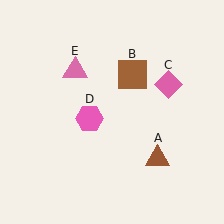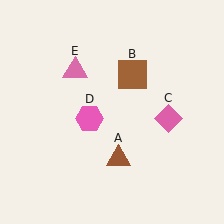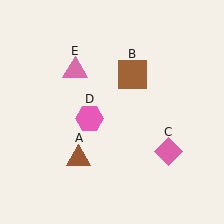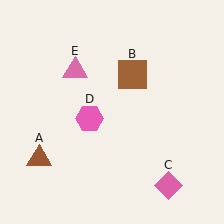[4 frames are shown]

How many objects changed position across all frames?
2 objects changed position: brown triangle (object A), pink diamond (object C).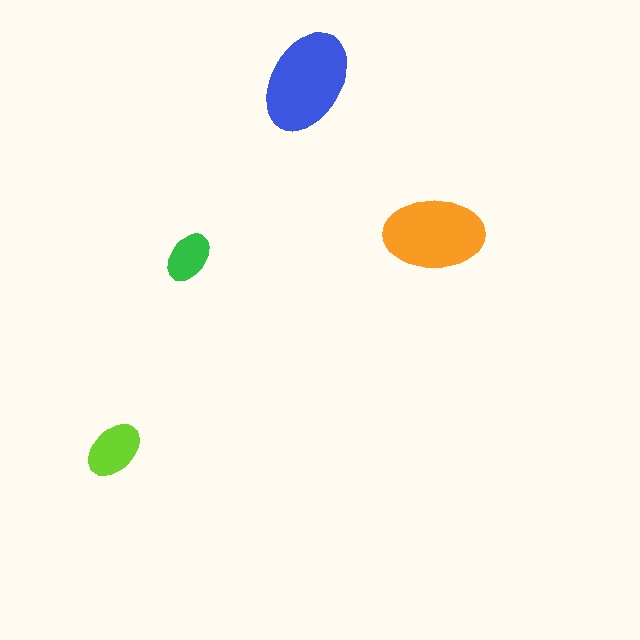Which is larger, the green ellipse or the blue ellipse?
The blue one.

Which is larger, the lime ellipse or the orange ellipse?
The orange one.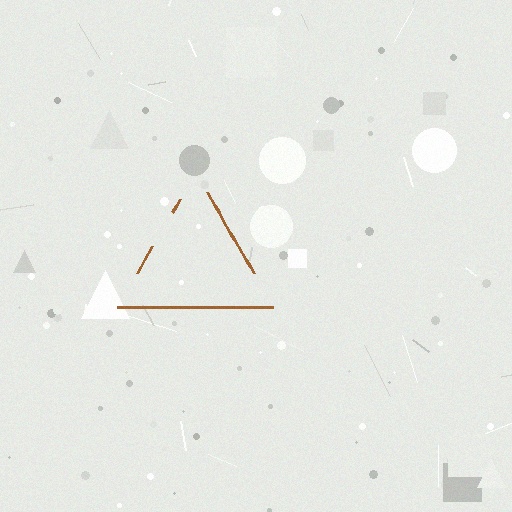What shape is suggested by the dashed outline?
The dashed outline suggests a triangle.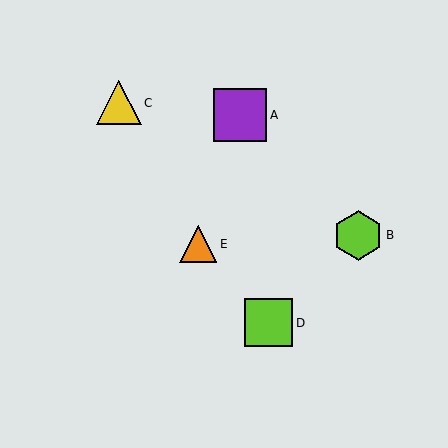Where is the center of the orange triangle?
The center of the orange triangle is at (198, 244).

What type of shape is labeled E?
Shape E is an orange triangle.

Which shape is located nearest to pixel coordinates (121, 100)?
The yellow triangle (labeled C) at (119, 103) is nearest to that location.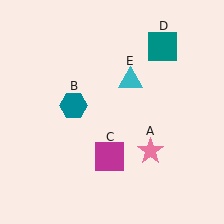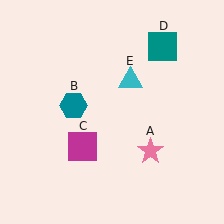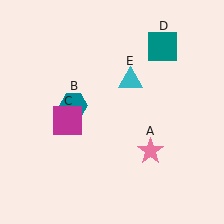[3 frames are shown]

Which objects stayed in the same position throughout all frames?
Pink star (object A) and teal hexagon (object B) and teal square (object D) and cyan triangle (object E) remained stationary.